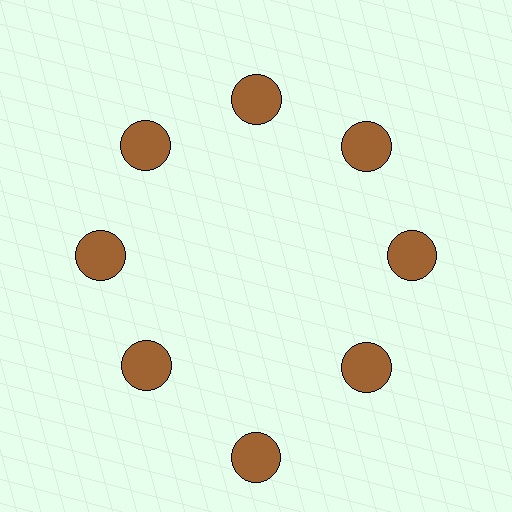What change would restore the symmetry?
The symmetry would be restored by moving it inward, back onto the ring so that all 8 circles sit at equal angles and equal distance from the center.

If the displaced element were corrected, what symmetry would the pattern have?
It would have 8-fold rotational symmetry — the pattern would map onto itself every 45 degrees.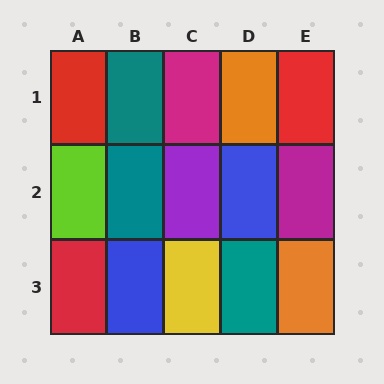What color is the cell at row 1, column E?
Red.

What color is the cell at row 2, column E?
Magenta.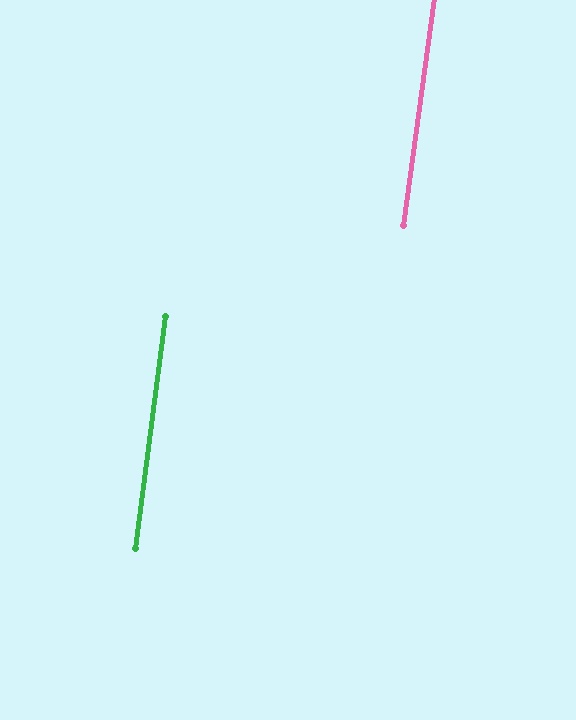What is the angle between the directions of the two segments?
Approximately 0 degrees.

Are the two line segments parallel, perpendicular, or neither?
Parallel — their directions differ by only 0.5°.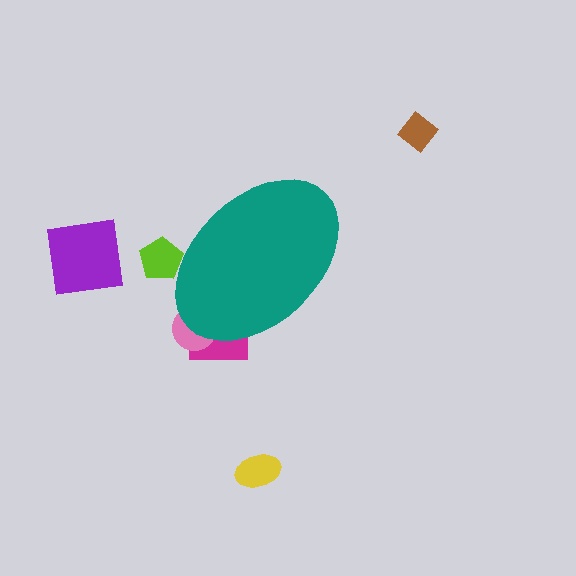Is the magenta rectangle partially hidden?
Yes, the magenta rectangle is partially hidden behind the teal ellipse.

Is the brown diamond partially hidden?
No, the brown diamond is fully visible.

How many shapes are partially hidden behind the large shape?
3 shapes are partially hidden.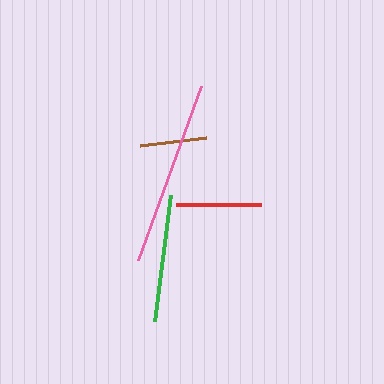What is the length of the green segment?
The green segment is approximately 127 pixels long.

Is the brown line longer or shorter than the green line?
The green line is longer than the brown line.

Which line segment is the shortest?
The brown line is the shortest at approximately 66 pixels.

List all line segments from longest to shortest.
From longest to shortest: pink, green, red, brown.